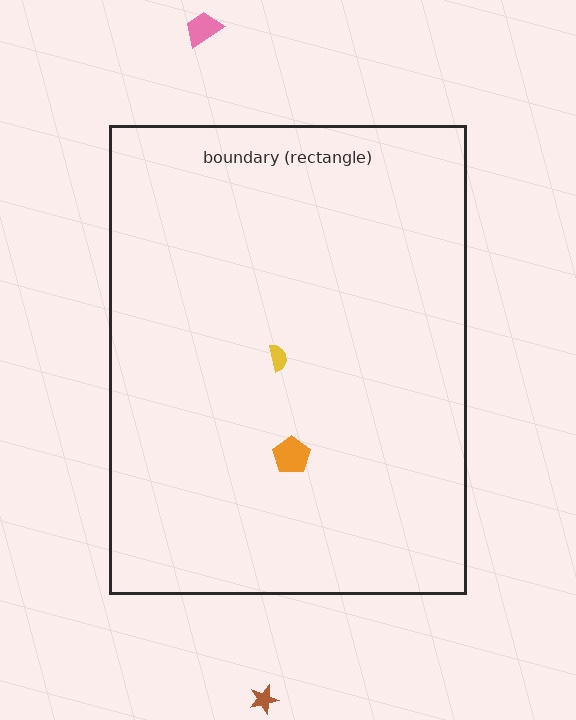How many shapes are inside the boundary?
2 inside, 2 outside.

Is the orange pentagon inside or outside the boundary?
Inside.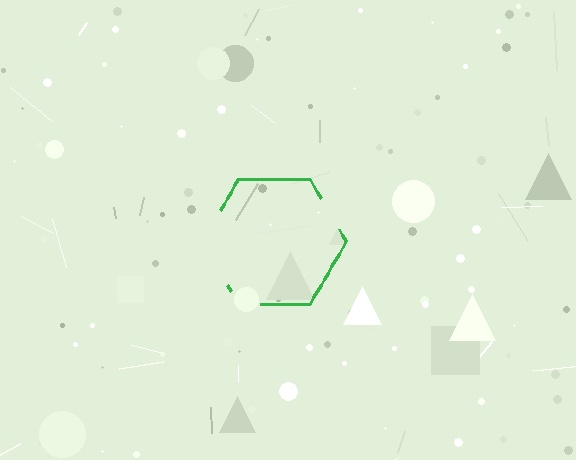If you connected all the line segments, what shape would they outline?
They would outline a hexagon.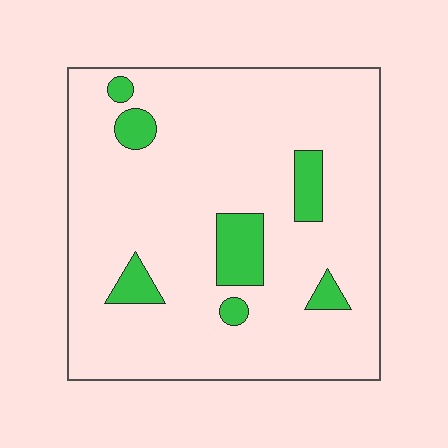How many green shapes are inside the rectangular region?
7.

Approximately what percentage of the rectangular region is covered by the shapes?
Approximately 10%.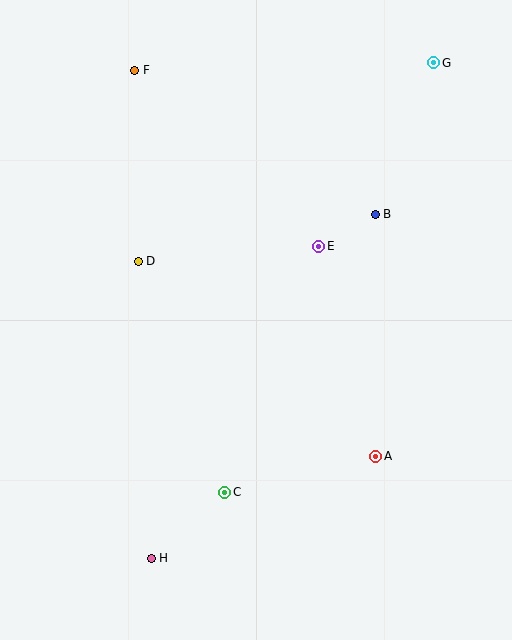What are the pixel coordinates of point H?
Point H is at (151, 558).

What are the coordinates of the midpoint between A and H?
The midpoint between A and H is at (264, 507).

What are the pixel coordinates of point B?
Point B is at (375, 214).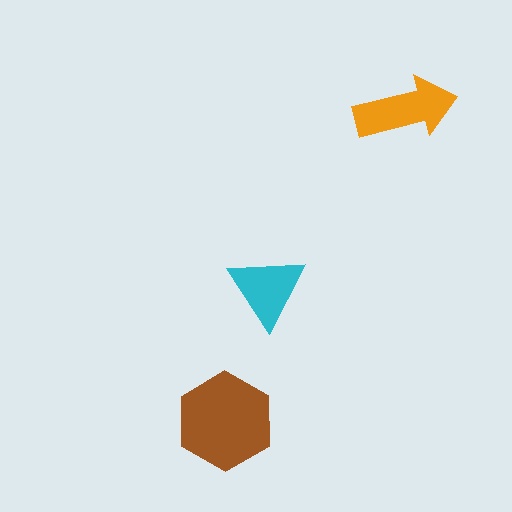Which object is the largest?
The brown hexagon.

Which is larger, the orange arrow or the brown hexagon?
The brown hexagon.